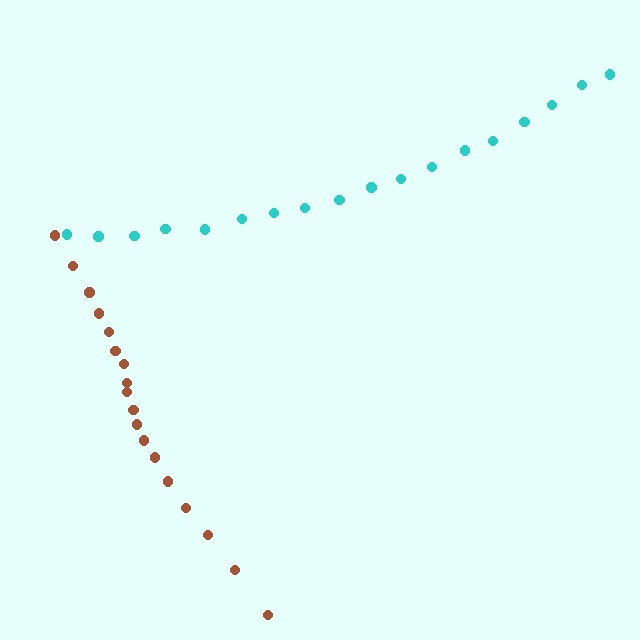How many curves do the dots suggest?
There are 2 distinct paths.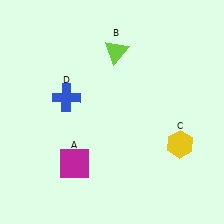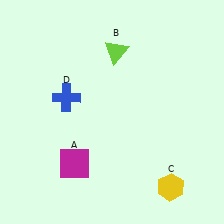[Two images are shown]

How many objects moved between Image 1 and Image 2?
1 object moved between the two images.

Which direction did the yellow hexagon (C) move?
The yellow hexagon (C) moved down.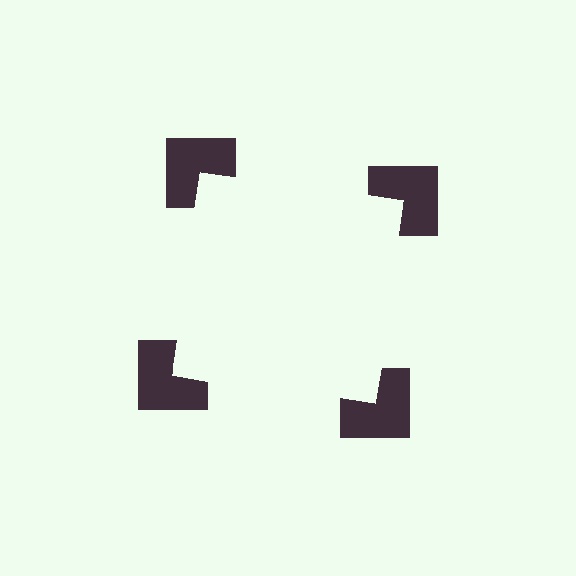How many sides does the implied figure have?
4 sides.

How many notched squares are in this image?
There are 4 — one at each vertex of the illusory square.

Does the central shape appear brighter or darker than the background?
It typically appears slightly brighter than the background, even though no actual brightness change is drawn.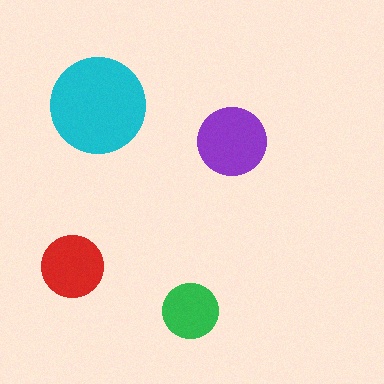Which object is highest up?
The cyan circle is topmost.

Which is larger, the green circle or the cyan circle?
The cyan one.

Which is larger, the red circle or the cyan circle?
The cyan one.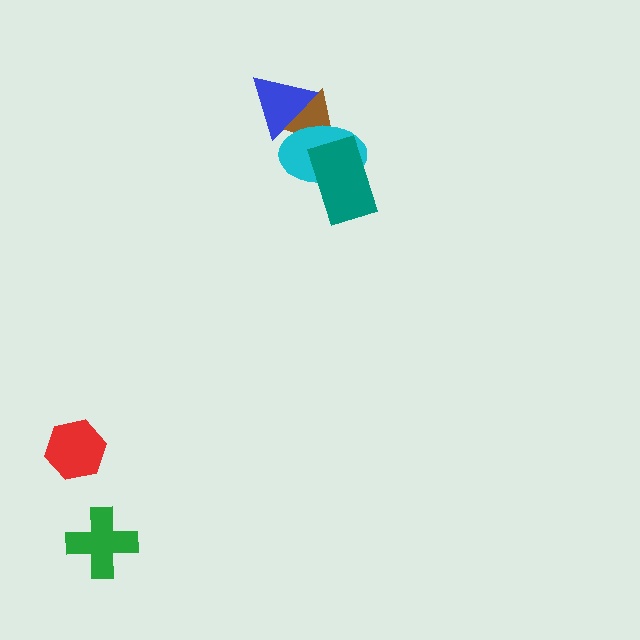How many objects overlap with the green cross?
0 objects overlap with the green cross.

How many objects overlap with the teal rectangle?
1 object overlaps with the teal rectangle.